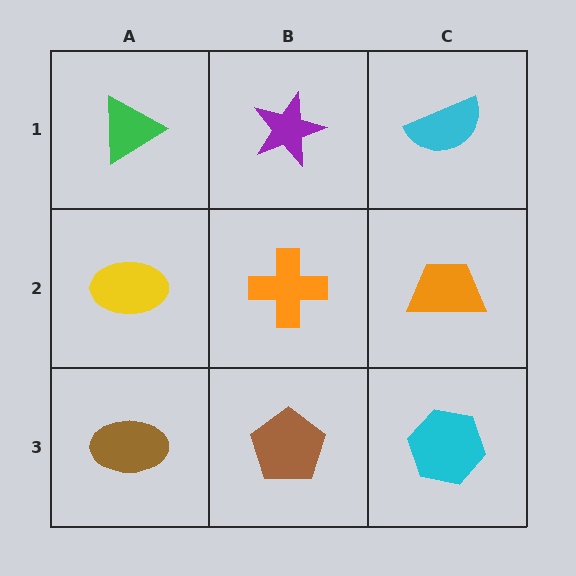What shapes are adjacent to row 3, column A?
A yellow ellipse (row 2, column A), a brown pentagon (row 3, column B).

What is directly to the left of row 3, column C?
A brown pentagon.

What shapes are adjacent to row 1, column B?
An orange cross (row 2, column B), a green triangle (row 1, column A), a cyan semicircle (row 1, column C).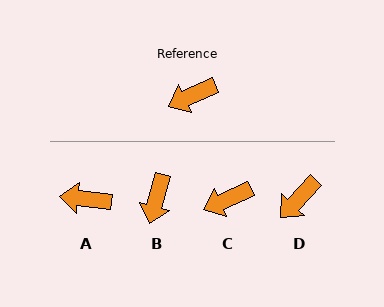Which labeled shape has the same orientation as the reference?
C.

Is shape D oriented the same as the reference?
No, it is off by about 22 degrees.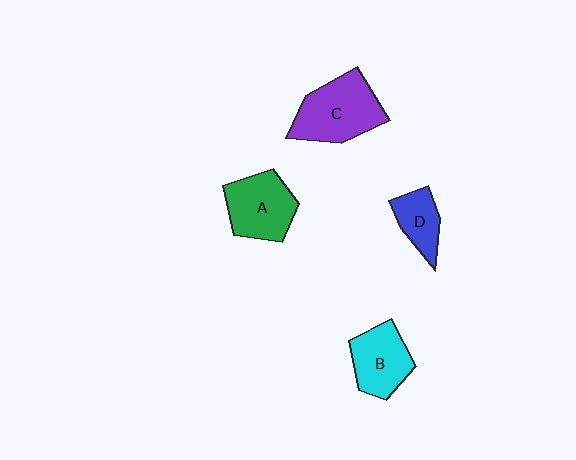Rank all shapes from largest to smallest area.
From largest to smallest: C (purple), A (green), B (cyan), D (blue).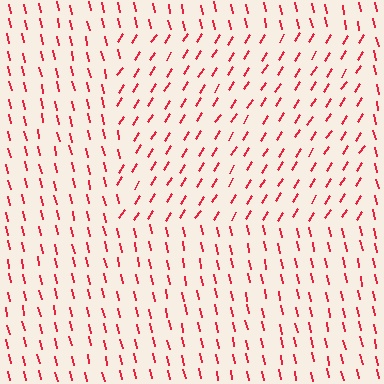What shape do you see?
I see a rectangle.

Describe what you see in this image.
The image is filled with small red line segments. A rectangle region in the image has lines oriented differently from the surrounding lines, creating a visible texture boundary.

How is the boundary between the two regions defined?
The boundary is defined purely by a change in line orientation (approximately 45 degrees difference). All lines are the same color and thickness.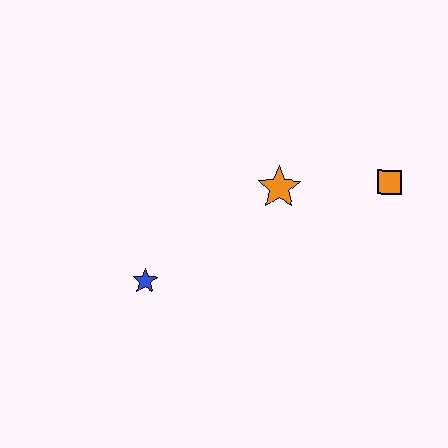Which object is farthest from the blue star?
The orange square is farthest from the blue star.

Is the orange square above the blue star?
Yes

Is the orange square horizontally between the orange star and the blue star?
No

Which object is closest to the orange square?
The orange star is closest to the orange square.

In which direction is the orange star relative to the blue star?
The orange star is to the right of the blue star.